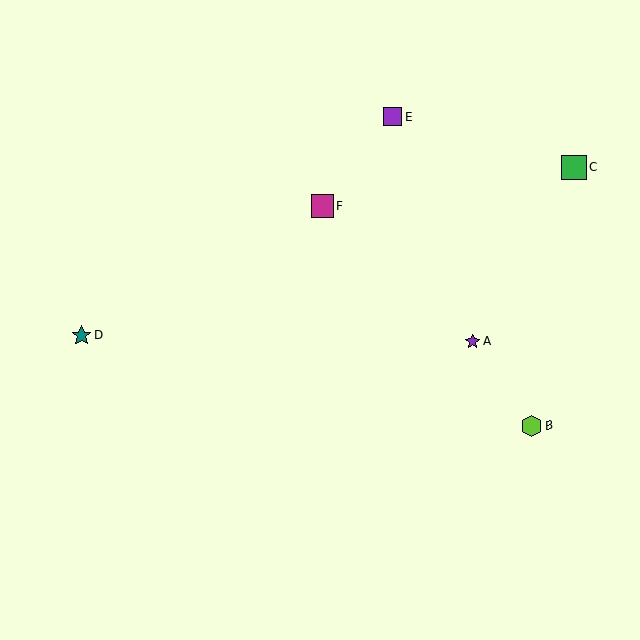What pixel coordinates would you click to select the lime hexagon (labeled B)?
Click at (532, 426) to select the lime hexagon B.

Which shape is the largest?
The green square (labeled C) is the largest.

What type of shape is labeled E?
Shape E is a purple square.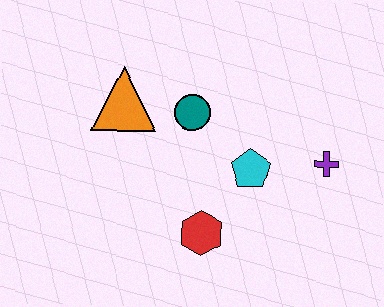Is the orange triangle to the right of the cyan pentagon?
No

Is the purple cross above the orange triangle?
No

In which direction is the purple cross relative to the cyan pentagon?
The purple cross is to the right of the cyan pentagon.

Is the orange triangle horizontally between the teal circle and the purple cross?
No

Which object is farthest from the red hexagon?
The orange triangle is farthest from the red hexagon.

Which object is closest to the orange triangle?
The teal circle is closest to the orange triangle.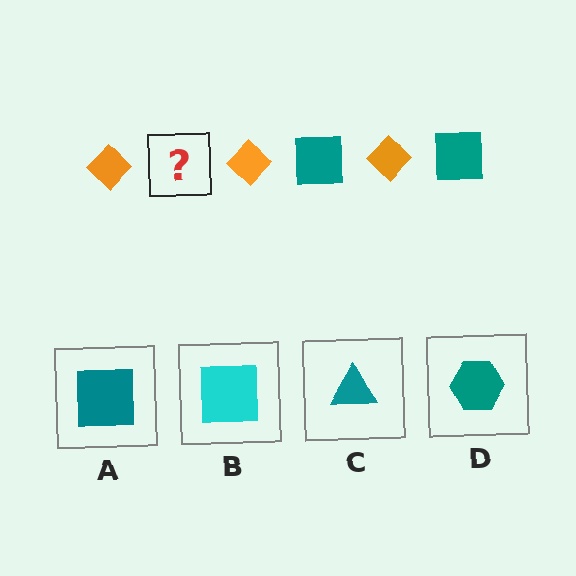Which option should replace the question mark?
Option A.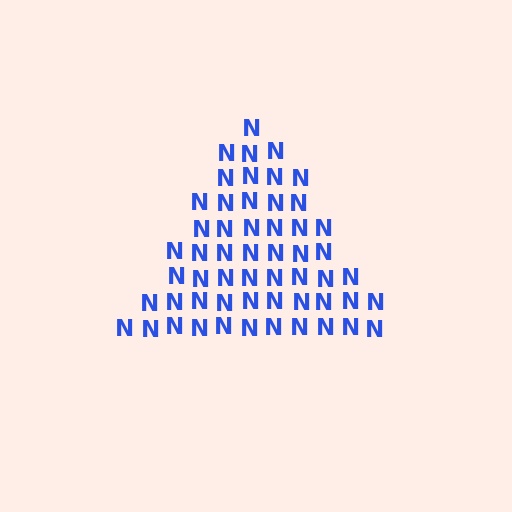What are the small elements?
The small elements are letter N's.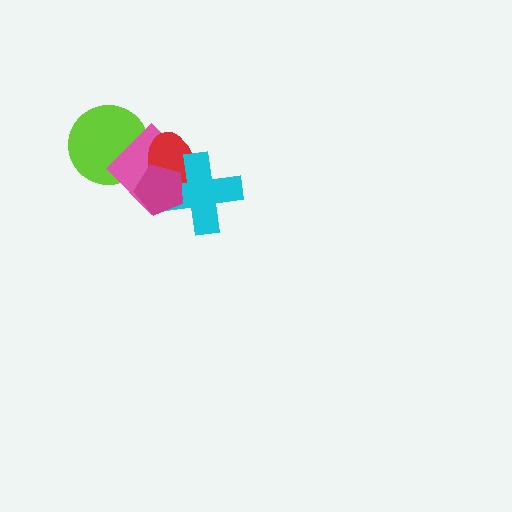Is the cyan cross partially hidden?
Yes, it is partially covered by another shape.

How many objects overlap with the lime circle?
2 objects overlap with the lime circle.